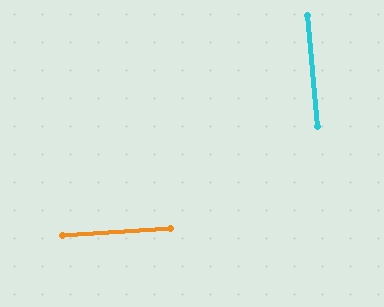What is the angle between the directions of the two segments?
Approximately 89 degrees.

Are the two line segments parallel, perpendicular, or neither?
Perpendicular — they meet at approximately 89°.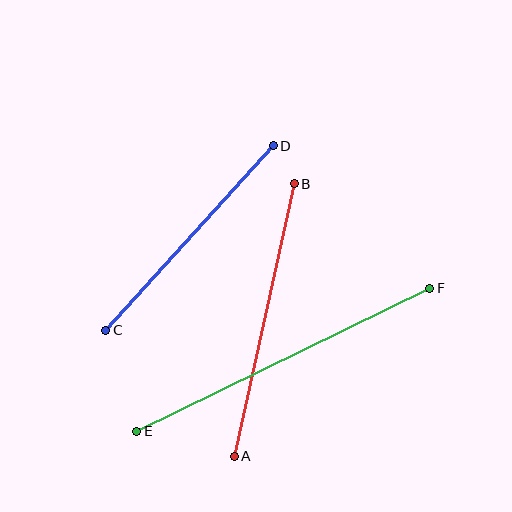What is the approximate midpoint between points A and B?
The midpoint is at approximately (264, 320) pixels.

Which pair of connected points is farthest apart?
Points E and F are farthest apart.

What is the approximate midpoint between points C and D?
The midpoint is at approximately (190, 238) pixels.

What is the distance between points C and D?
The distance is approximately 249 pixels.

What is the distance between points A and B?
The distance is approximately 279 pixels.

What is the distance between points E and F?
The distance is approximately 326 pixels.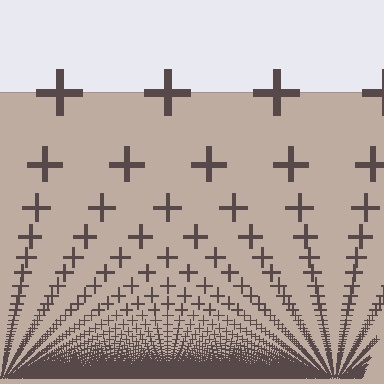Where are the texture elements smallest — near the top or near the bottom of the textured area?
Near the bottom.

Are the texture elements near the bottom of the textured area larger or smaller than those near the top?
Smaller. The gradient is inverted — elements near the bottom are smaller and denser.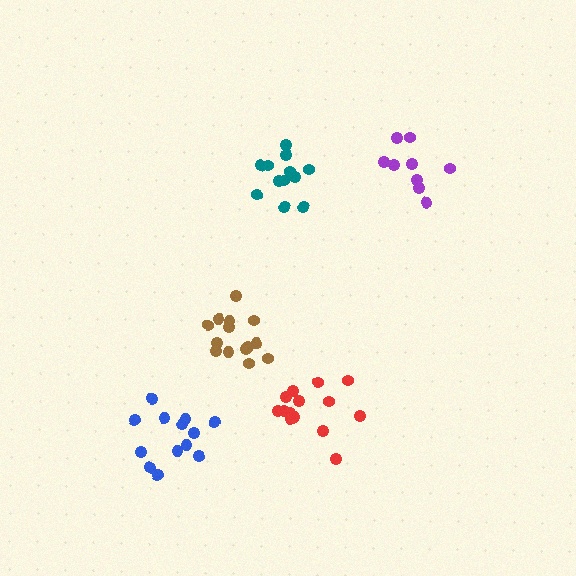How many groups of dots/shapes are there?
There are 5 groups.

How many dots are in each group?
Group 1: 14 dots, Group 2: 9 dots, Group 3: 14 dots, Group 4: 12 dots, Group 5: 13 dots (62 total).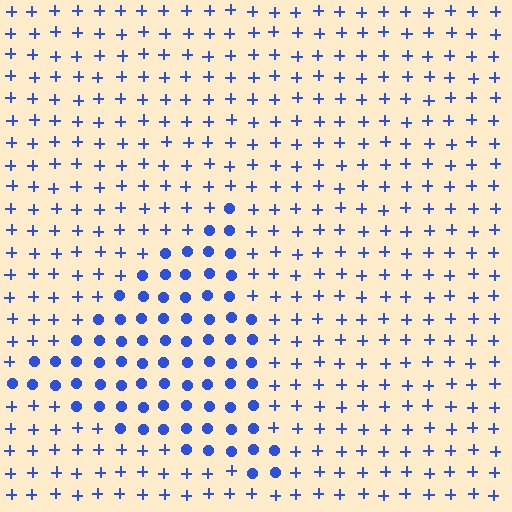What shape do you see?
I see a triangle.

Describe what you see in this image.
The image is filled with small blue elements arranged in a uniform grid. A triangle-shaped region contains circles, while the surrounding area contains plus signs. The boundary is defined purely by the change in element shape.